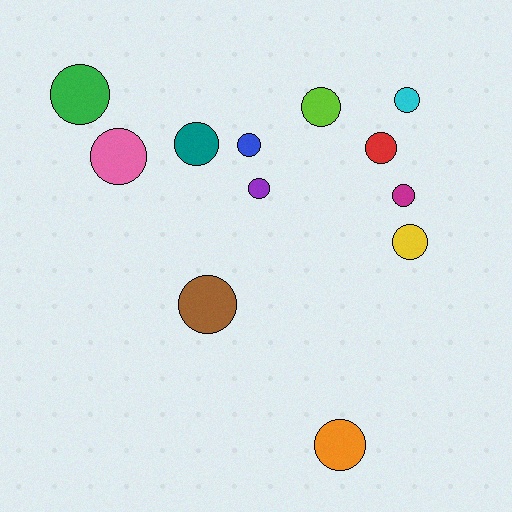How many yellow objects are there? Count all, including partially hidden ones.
There is 1 yellow object.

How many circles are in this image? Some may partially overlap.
There are 12 circles.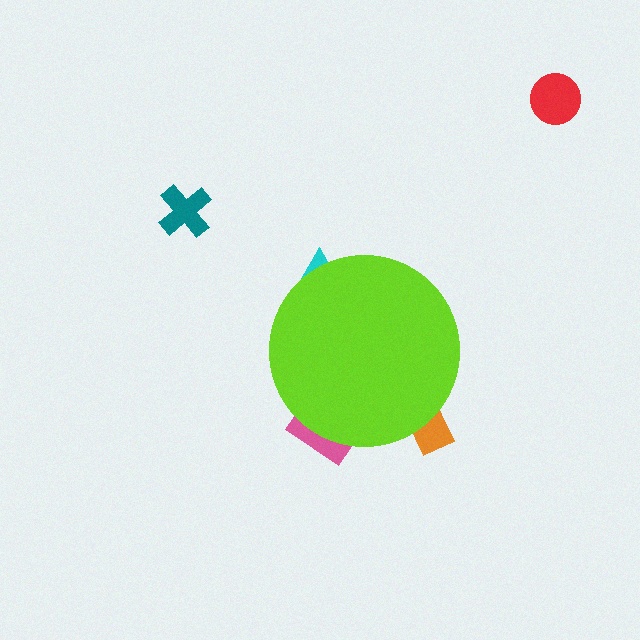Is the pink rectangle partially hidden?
Yes, the pink rectangle is partially hidden behind the lime circle.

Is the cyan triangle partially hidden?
Yes, the cyan triangle is partially hidden behind the lime circle.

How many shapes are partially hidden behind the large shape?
3 shapes are partially hidden.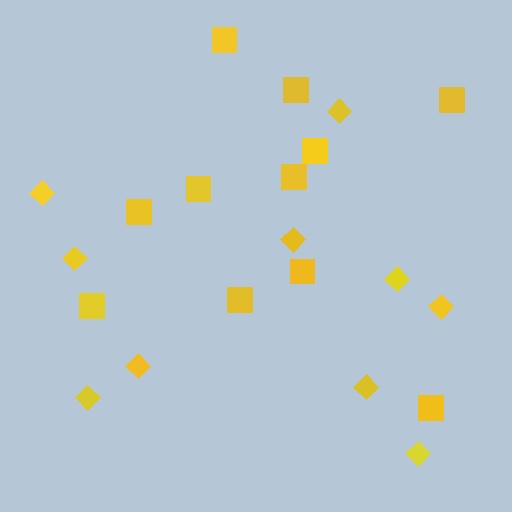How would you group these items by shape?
There are 2 groups: one group of squares (11) and one group of diamonds (10).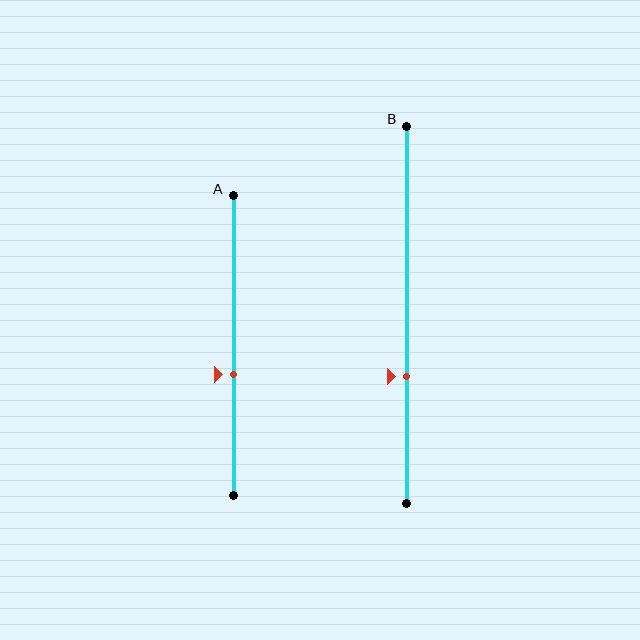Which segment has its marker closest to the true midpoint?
Segment A has its marker closest to the true midpoint.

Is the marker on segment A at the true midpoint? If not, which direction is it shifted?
No, the marker on segment A is shifted downward by about 10% of the segment length.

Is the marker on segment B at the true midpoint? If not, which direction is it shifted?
No, the marker on segment B is shifted downward by about 16% of the segment length.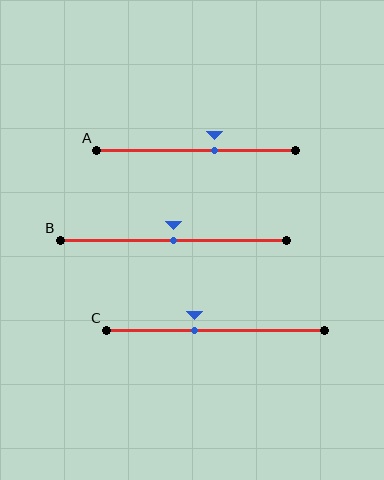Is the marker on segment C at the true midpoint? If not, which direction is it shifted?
No, the marker on segment C is shifted to the left by about 10% of the segment length.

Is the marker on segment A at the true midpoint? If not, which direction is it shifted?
No, the marker on segment A is shifted to the right by about 9% of the segment length.